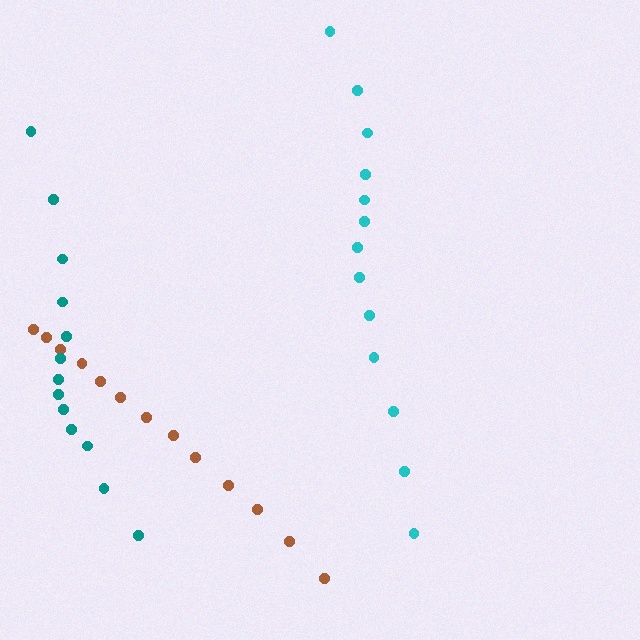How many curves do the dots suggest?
There are 3 distinct paths.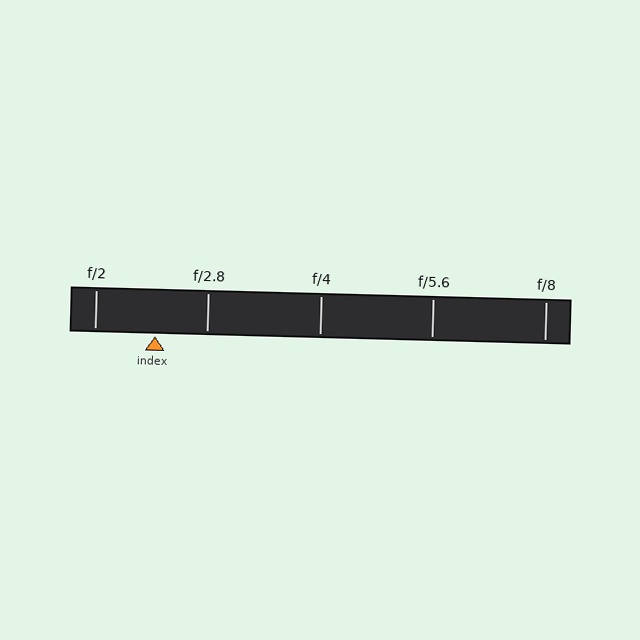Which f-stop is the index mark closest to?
The index mark is closest to f/2.8.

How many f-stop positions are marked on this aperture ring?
There are 5 f-stop positions marked.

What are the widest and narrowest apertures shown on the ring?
The widest aperture shown is f/2 and the narrowest is f/8.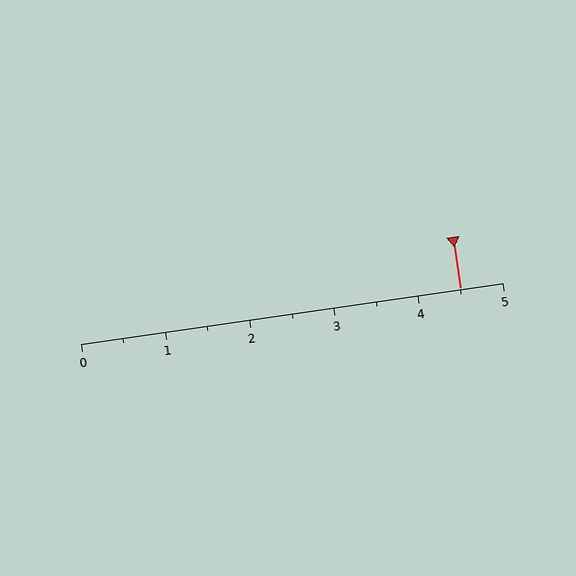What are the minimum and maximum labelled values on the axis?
The axis runs from 0 to 5.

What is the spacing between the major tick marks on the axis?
The major ticks are spaced 1 apart.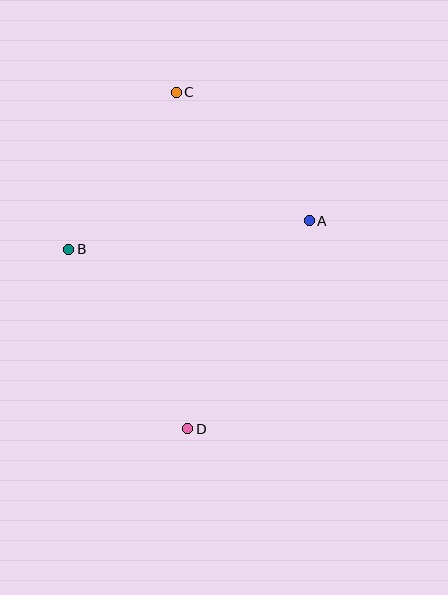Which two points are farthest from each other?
Points C and D are farthest from each other.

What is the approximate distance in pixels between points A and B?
The distance between A and B is approximately 242 pixels.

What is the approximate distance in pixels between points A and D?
The distance between A and D is approximately 241 pixels.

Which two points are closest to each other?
Points A and C are closest to each other.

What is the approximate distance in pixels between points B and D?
The distance between B and D is approximately 215 pixels.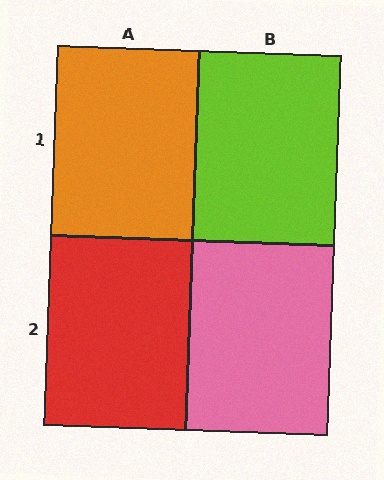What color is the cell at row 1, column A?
Orange.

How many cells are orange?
1 cell is orange.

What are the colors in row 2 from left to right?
Red, pink.